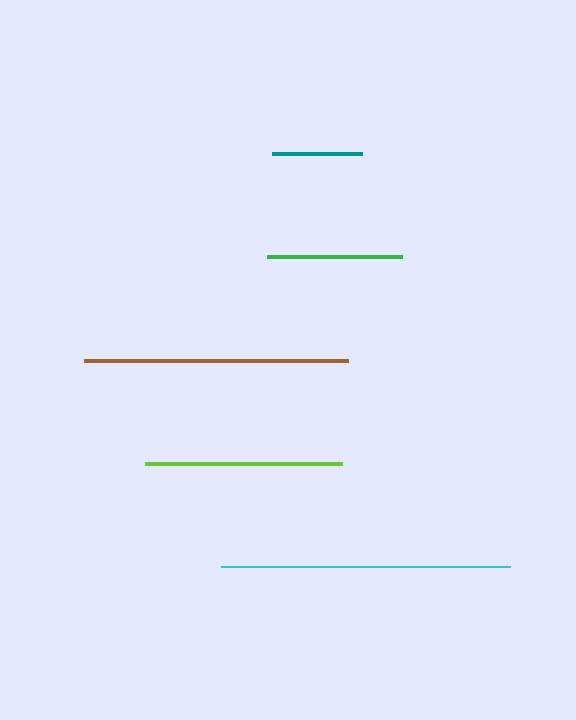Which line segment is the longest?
The cyan line is the longest at approximately 289 pixels.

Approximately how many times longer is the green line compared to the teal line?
The green line is approximately 1.5 times the length of the teal line.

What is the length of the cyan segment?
The cyan segment is approximately 289 pixels long.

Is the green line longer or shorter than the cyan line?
The cyan line is longer than the green line.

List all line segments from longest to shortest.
From longest to shortest: cyan, brown, lime, green, teal.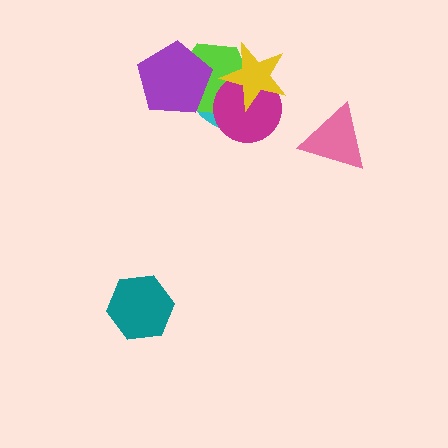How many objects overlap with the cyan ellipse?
4 objects overlap with the cyan ellipse.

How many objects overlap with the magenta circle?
3 objects overlap with the magenta circle.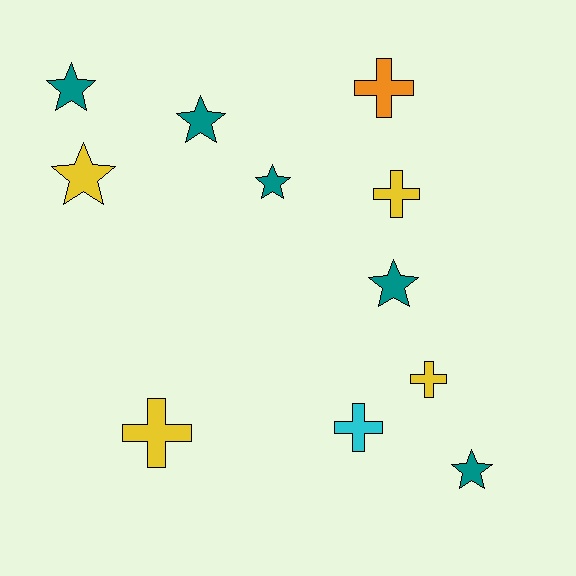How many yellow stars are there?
There is 1 yellow star.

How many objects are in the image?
There are 11 objects.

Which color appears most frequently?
Teal, with 5 objects.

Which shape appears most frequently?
Star, with 6 objects.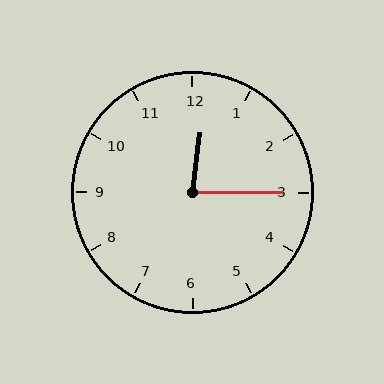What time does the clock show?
12:15.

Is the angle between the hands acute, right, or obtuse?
It is acute.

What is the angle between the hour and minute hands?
Approximately 82 degrees.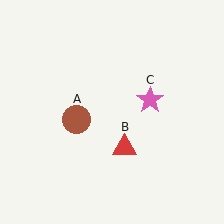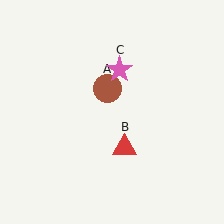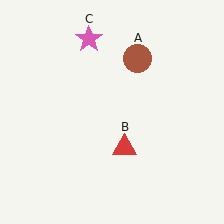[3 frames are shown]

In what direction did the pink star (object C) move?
The pink star (object C) moved up and to the left.